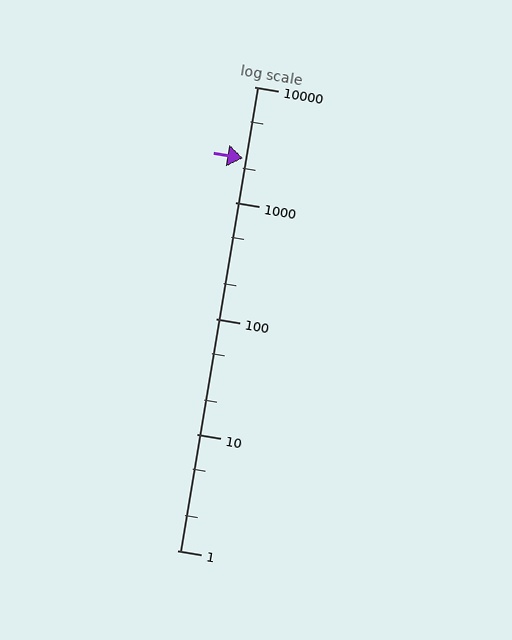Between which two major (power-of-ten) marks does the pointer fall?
The pointer is between 1000 and 10000.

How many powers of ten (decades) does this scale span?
The scale spans 4 decades, from 1 to 10000.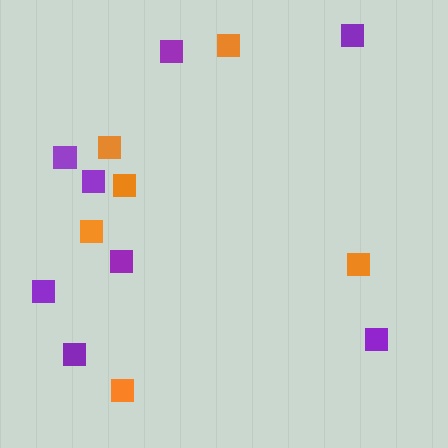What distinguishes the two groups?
There are 2 groups: one group of purple squares (8) and one group of orange squares (6).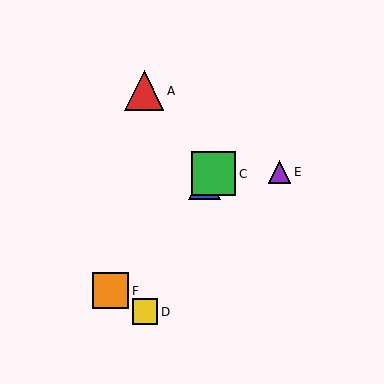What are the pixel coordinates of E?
Object E is at (279, 172).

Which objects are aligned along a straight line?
Objects B, C, F are aligned along a straight line.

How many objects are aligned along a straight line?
3 objects (B, C, F) are aligned along a straight line.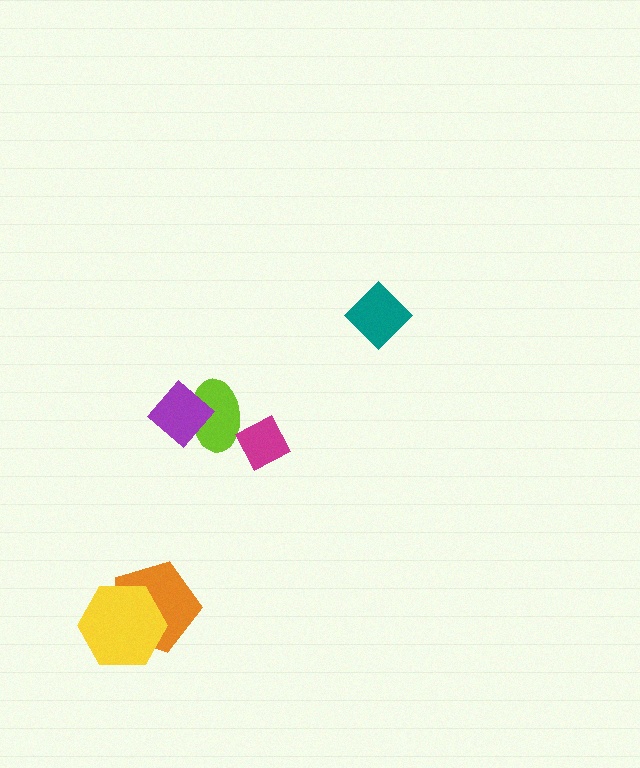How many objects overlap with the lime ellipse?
2 objects overlap with the lime ellipse.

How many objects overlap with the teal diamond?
0 objects overlap with the teal diamond.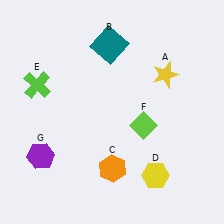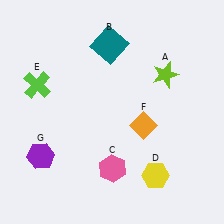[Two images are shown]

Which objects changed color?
A changed from yellow to lime. C changed from orange to pink. F changed from lime to orange.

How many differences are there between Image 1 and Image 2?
There are 3 differences between the two images.